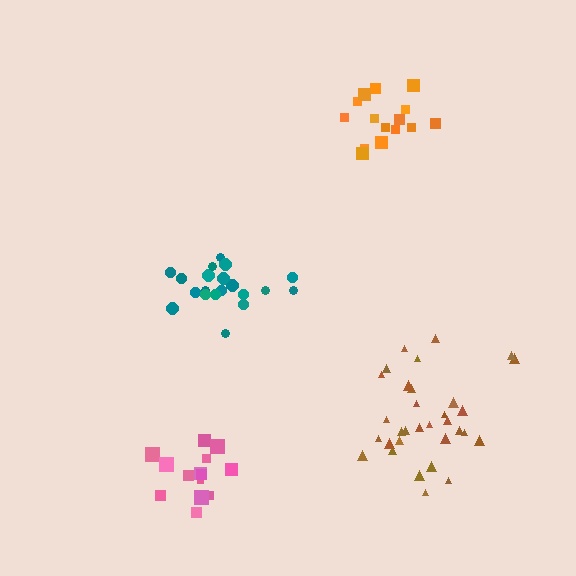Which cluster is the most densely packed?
Teal.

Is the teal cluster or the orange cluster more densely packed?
Teal.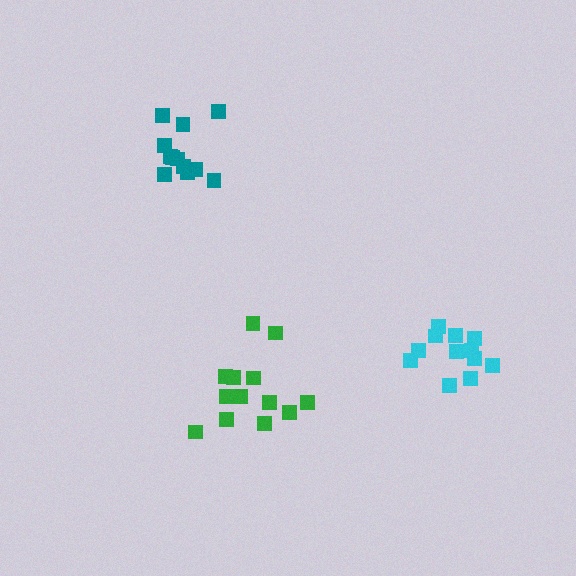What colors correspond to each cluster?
The clusters are colored: teal, cyan, green.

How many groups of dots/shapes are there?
There are 3 groups.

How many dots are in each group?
Group 1: 12 dots, Group 2: 12 dots, Group 3: 13 dots (37 total).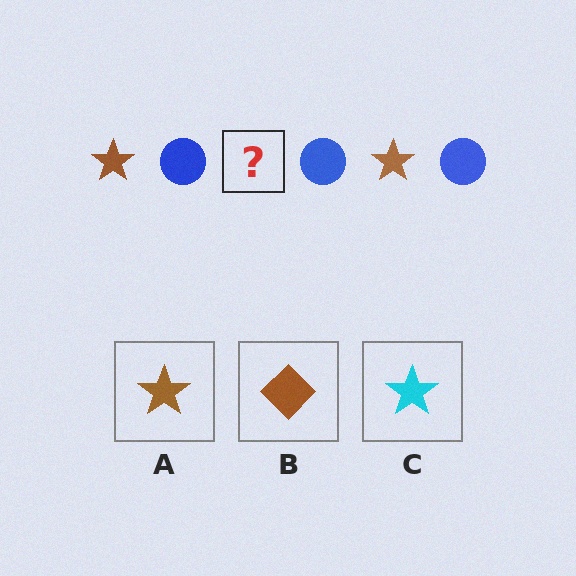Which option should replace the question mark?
Option A.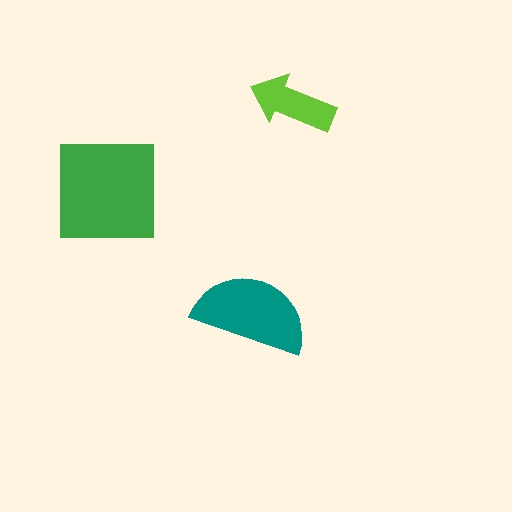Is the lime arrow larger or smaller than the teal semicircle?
Smaller.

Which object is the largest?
The green square.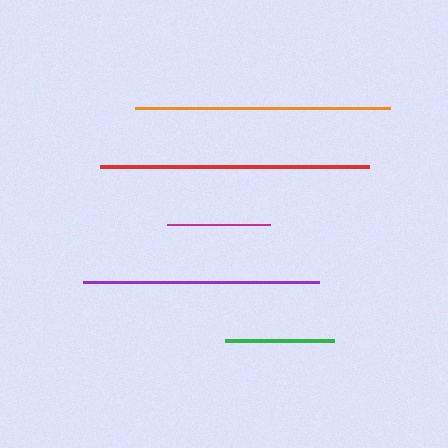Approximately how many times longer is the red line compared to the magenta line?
The red line is approximately 2.6 times the length of the magenta line.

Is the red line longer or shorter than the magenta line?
The red line is longer than the magenta line.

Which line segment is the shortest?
The magenta line is the shortest at approximately 102 pixels.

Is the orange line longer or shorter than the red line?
The red line is longer than the orange line.